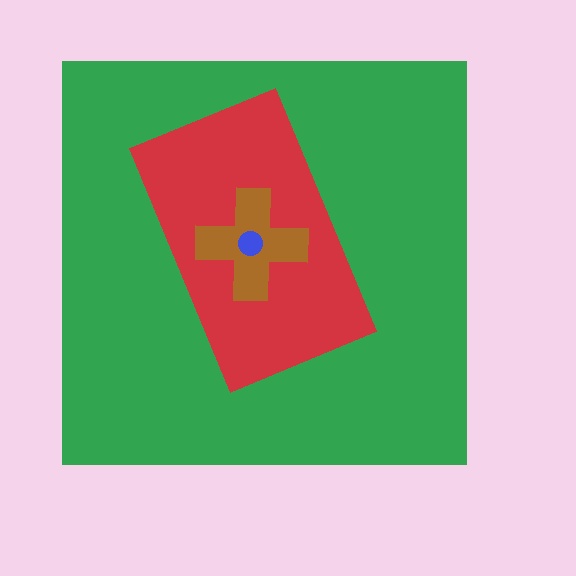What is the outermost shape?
The green square.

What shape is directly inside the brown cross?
The blue circle.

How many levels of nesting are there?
4.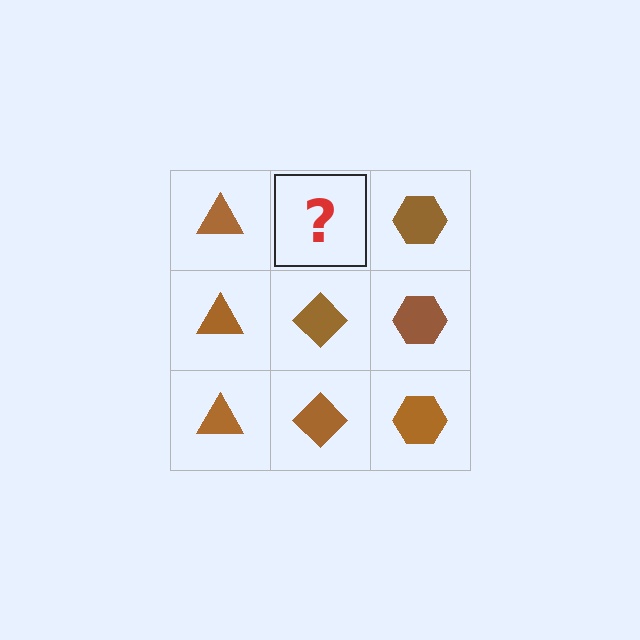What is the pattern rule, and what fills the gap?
The rule is that each column has a consistent shape. The gap should be filled with a brown diamond.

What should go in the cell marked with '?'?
The missing cell should contain a brown diamond.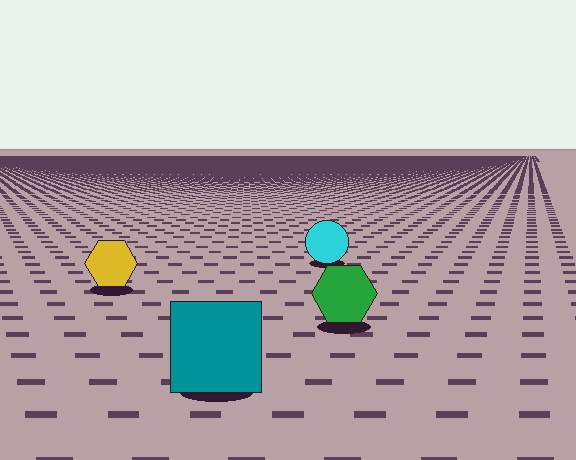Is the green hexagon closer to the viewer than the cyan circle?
Yes. The green hexagon is closer — you can tell from the texture gradient: the ground texture is coarser near it.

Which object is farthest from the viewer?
The cyan circle is farthest from the viewer. It appears smaller and the ground texture around it is denser.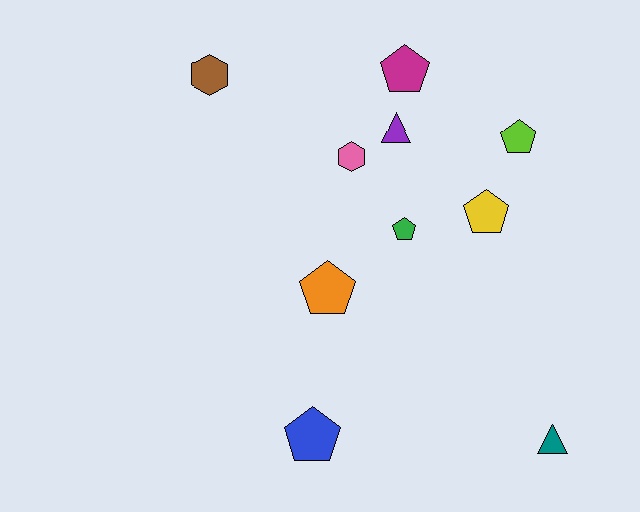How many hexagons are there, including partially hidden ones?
There are 2 hexagons.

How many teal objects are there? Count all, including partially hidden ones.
There is 1 teal object.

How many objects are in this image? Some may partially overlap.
There are 10 objects.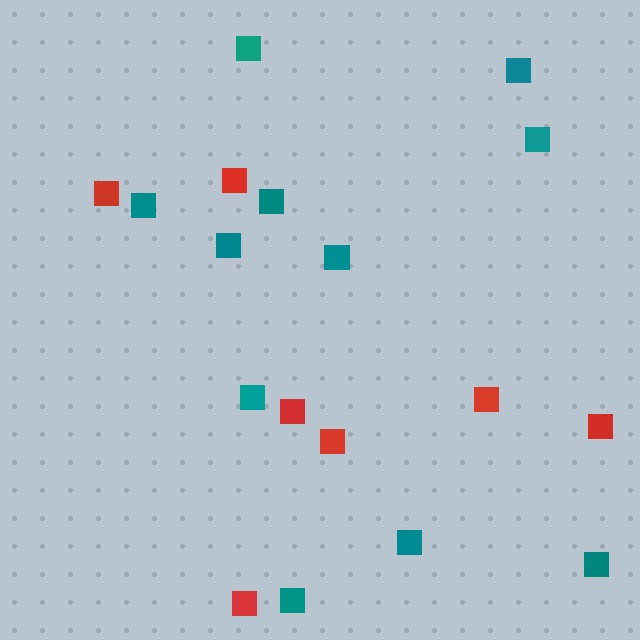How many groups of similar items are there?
There are 2 groups: one group of red squares (7) and one group of teal squares (11).